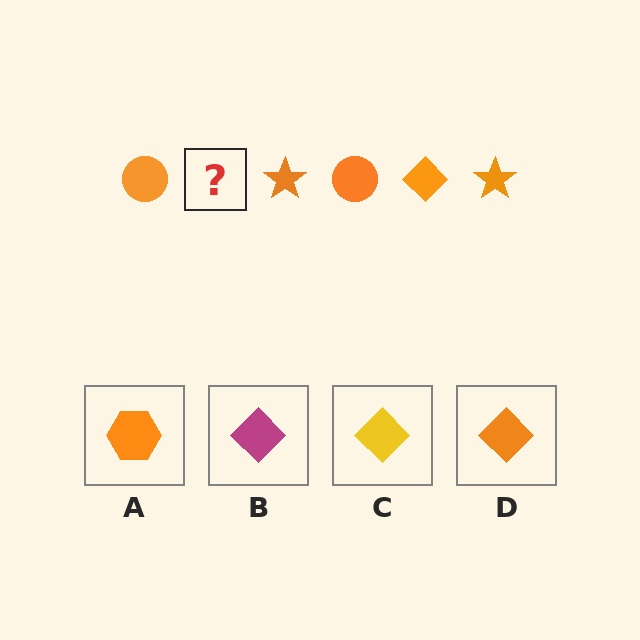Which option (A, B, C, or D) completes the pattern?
D.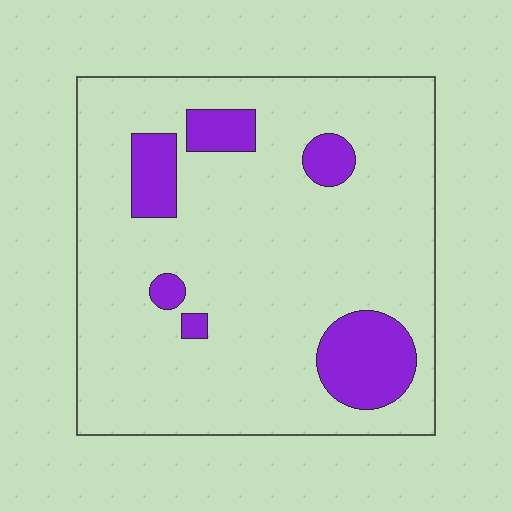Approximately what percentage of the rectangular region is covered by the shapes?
Approximately 15%.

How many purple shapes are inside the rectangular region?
6.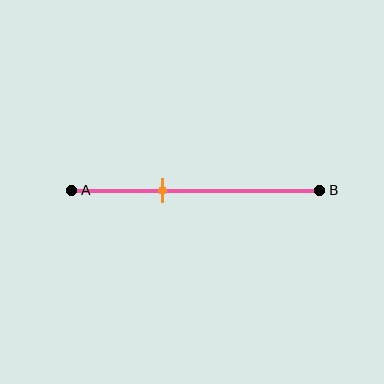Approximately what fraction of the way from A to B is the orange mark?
The orange mark is approximately 35% of the way from A to B.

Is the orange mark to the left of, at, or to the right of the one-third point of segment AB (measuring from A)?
The orange mark is to the right of the one-third point of segment AB.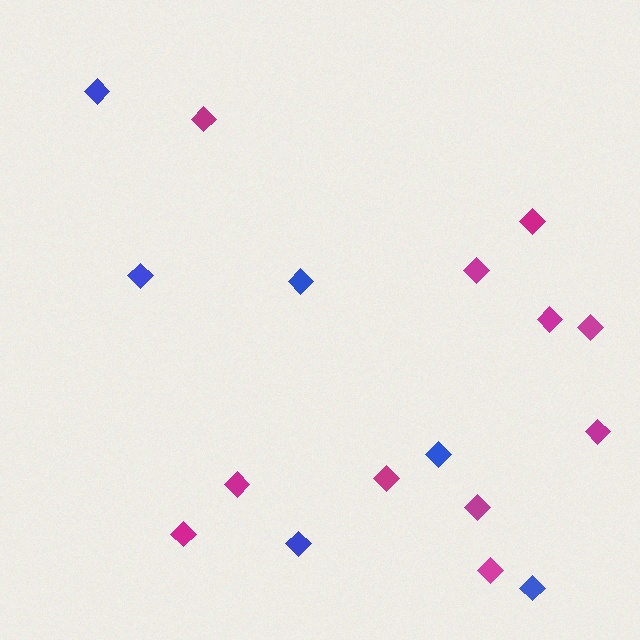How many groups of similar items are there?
There are 2 groups: one group of blue diamonds (6) and one group of magenta diamonds (11).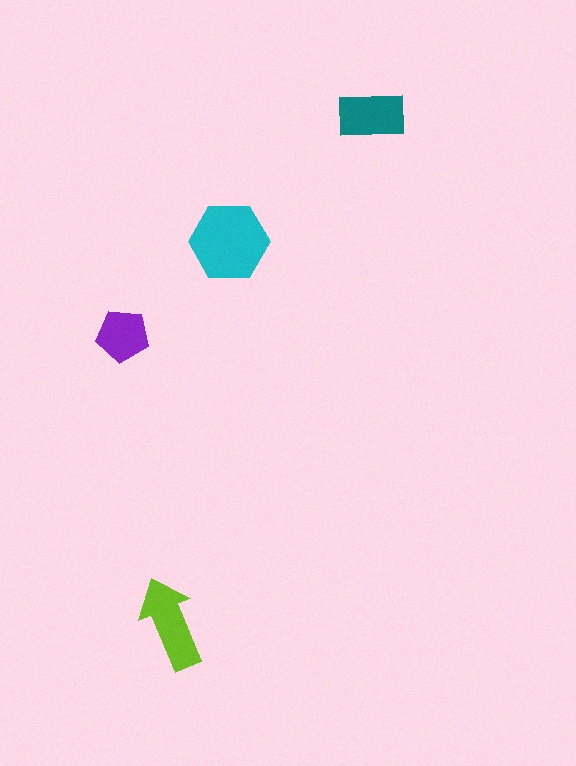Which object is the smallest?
The purple pentagon.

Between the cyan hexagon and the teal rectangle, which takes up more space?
The cyan hexagon.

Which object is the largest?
The cyan hexagon.